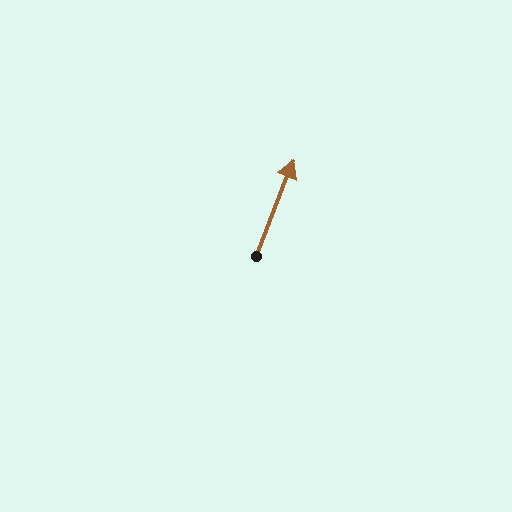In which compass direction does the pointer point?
North.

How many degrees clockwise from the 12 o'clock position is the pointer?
Approximately 21 degrees.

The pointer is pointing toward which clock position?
Roughly 1 o'clock.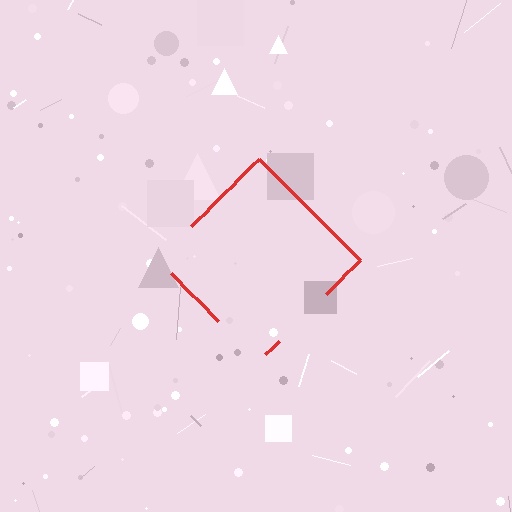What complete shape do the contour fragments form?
The contour fragments form a diamond.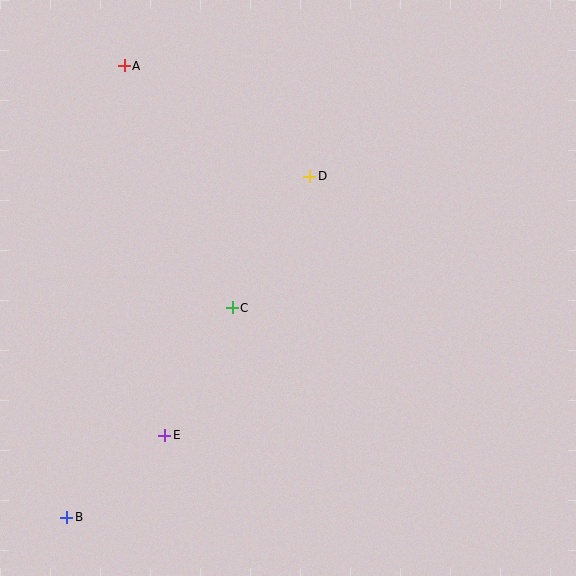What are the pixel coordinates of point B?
Point B is at (67, 517).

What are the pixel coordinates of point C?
Point C is at (232, 308).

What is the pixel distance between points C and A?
The distance between C and A is 265 pixels.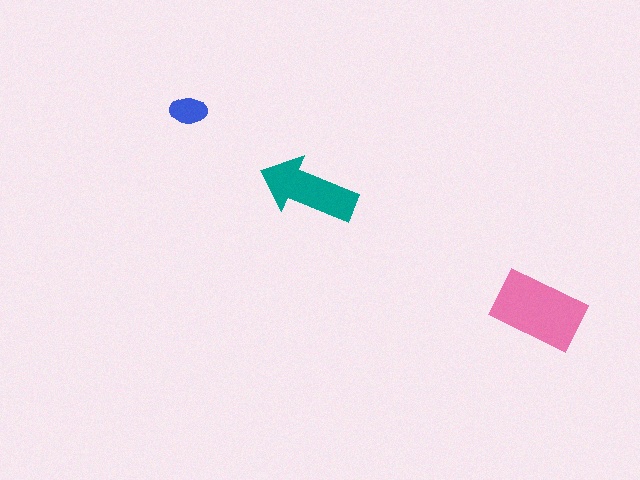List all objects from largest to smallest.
The pink rectangle, the teal arrow, the blue ellipse.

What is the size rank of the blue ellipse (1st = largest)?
3rd.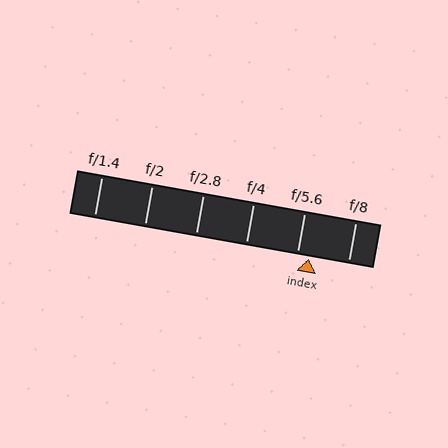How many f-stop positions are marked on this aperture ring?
There are 6 f-stop positions marked.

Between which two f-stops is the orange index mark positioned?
The index mark is between f/5.6 and f/8.